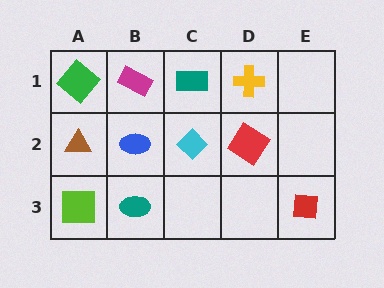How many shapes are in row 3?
3 shapes.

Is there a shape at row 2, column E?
No, that cell is empty.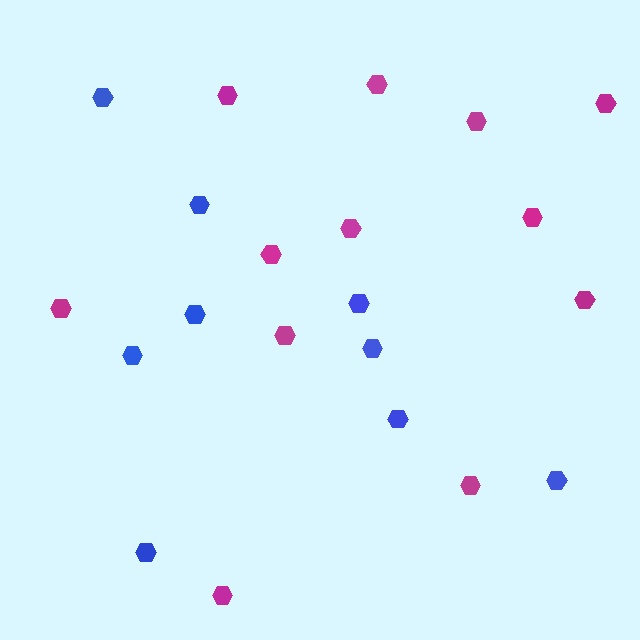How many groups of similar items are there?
There are 2 groups: one group of blue hexagons (9) and one group of magenta hexagons (12).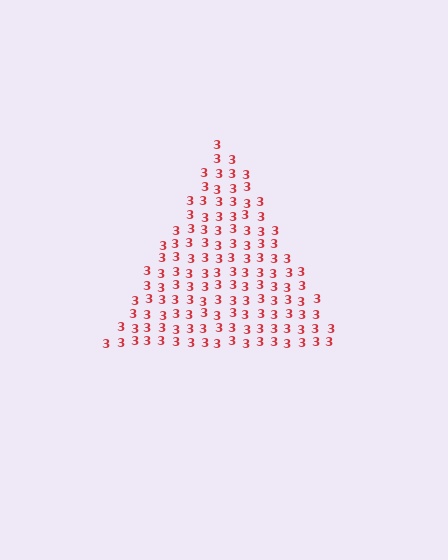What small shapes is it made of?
It is made of small digit 3's.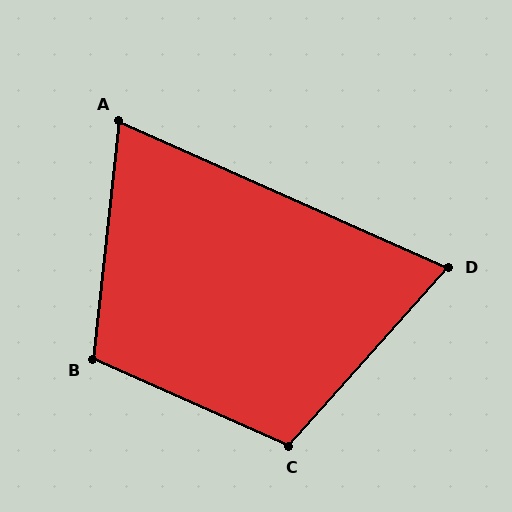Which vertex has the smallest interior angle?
D, at approximately 72 degrees.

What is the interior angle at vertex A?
Approximately 72 degrees (acute).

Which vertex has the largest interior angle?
B, at approximately 108 degrees.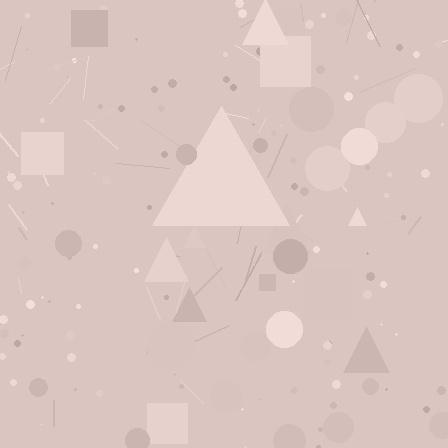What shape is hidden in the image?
A triangle is hidden in the image.